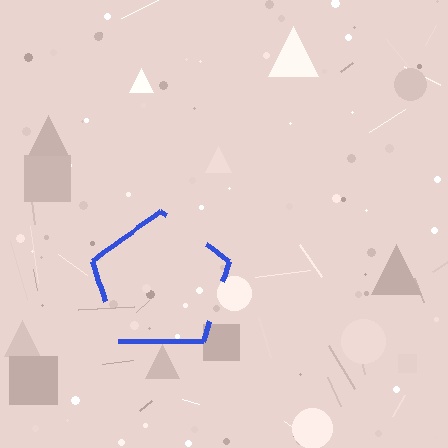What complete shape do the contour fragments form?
The contour fragments form a pentagon.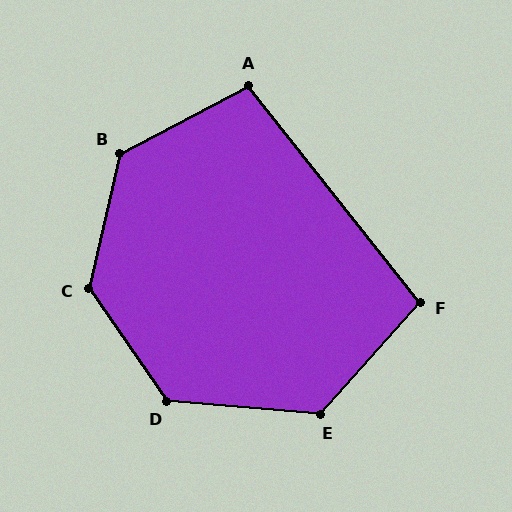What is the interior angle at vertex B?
Approximately 131 degrees (obtuse).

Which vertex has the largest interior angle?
C, at approximately 132 degrees.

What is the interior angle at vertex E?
Approximately 127 degrees (obtuse).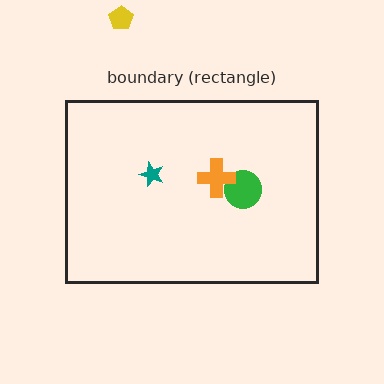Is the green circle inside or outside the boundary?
Inside.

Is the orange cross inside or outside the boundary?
Inside.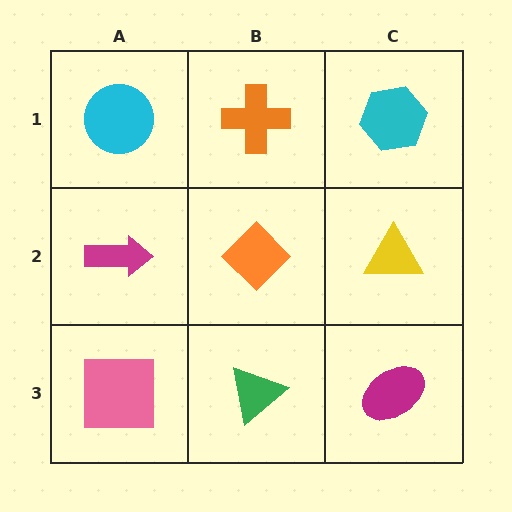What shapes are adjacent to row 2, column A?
A cyan circle (row 1, column A), a pink square (row 3, column A), an orange diamond (row 2, column B).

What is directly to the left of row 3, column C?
A green triangle.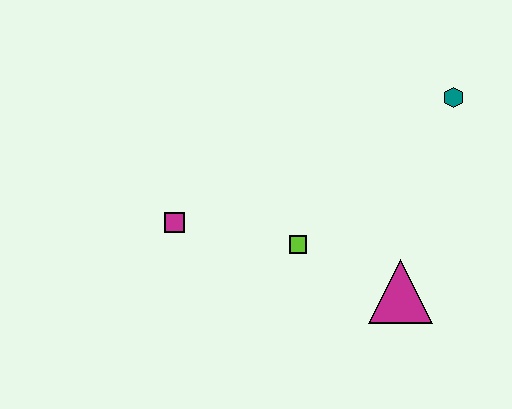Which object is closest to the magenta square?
The lime square is closest to the magenta square.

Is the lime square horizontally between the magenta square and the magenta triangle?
Yes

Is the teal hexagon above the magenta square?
Yes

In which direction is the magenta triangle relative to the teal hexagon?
The magenta triangle is below the teal hexagon.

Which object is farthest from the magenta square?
The teal hexagon is farthest from the magenta square.